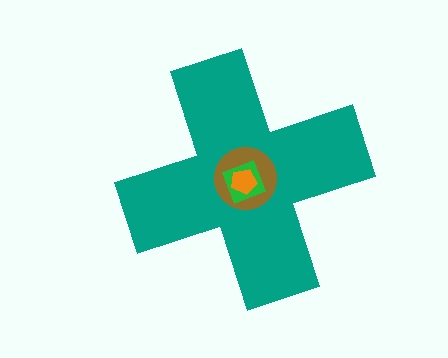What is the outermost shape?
The teal cross.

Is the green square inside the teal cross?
Yes.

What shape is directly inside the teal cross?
The brown circle.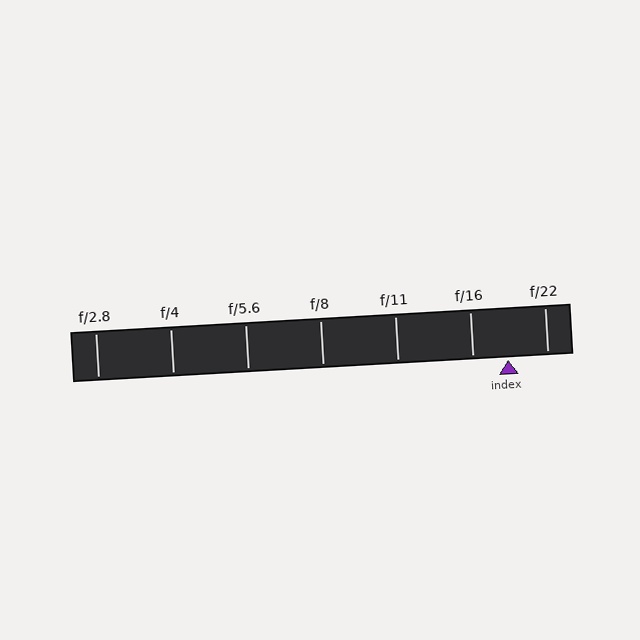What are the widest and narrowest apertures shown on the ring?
The widest aperture shown is f/2.8 and the narrowest is f/22.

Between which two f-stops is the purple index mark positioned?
The index mark is between f/16 and f/22.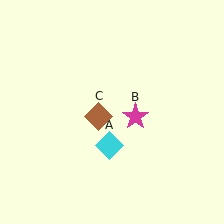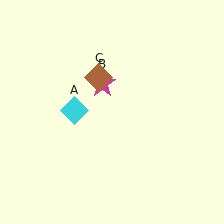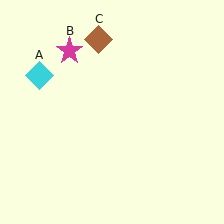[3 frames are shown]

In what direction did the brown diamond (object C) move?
The brown diamond (object C) moved up.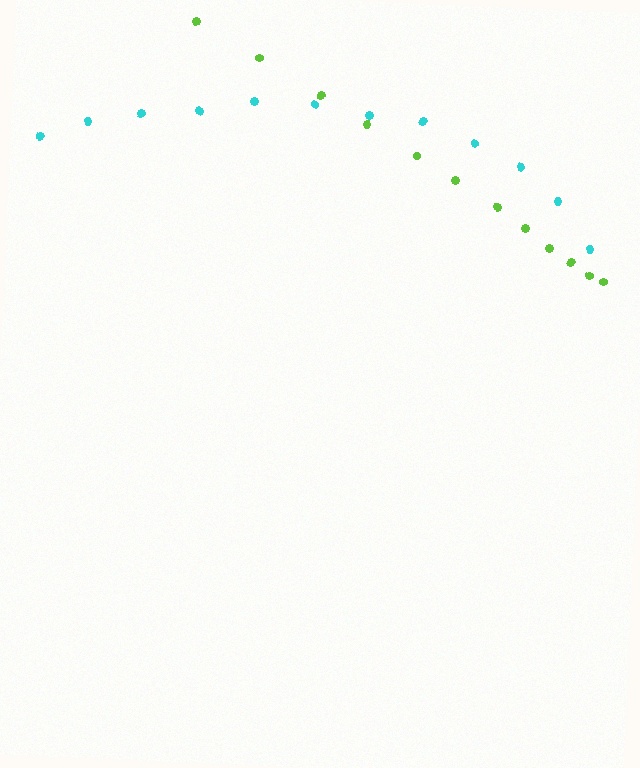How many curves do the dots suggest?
There are 2 distinct paths.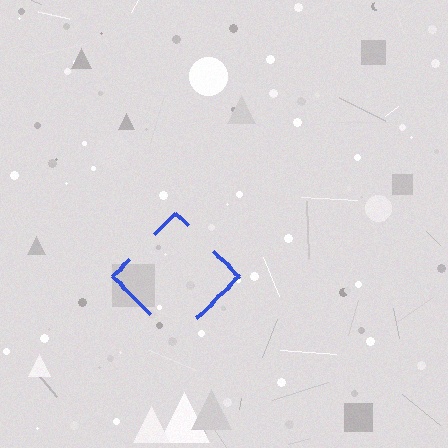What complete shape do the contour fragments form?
The contour fragments form a diamond.